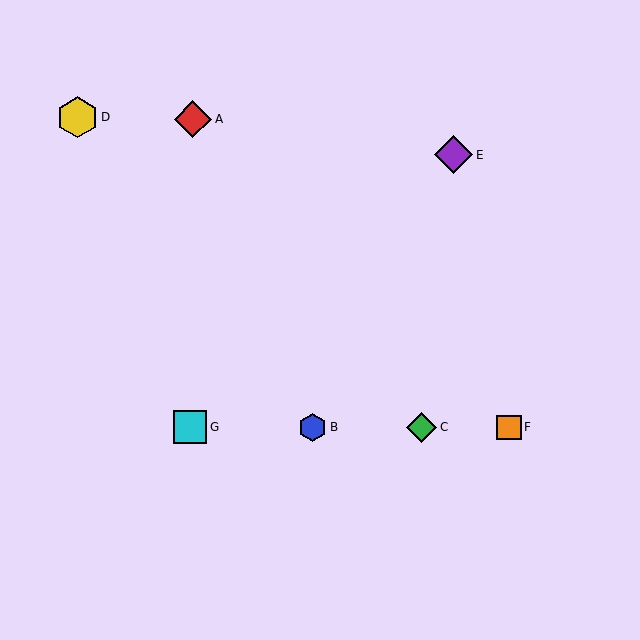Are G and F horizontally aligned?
Yes, both are at y≈427.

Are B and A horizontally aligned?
No, B is at y≈427 and A is at y≈119.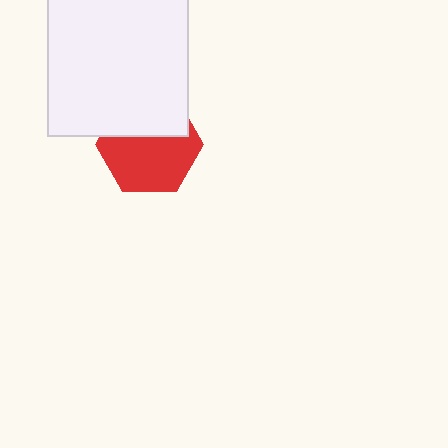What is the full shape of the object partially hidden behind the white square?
The partially hidden object is a red hexagon.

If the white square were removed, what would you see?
You would see the complete red hexagon.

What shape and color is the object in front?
The object in front is a white square.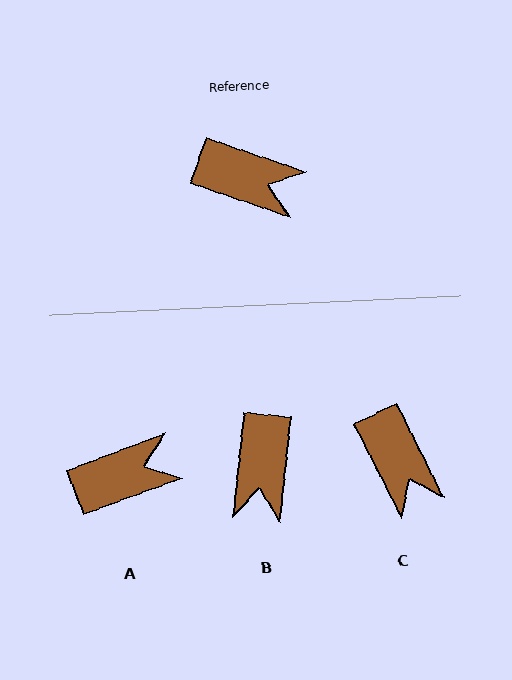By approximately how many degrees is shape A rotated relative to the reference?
Approximately 39 degrees counter-clockwise.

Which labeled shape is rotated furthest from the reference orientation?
B, about 77 degrees away.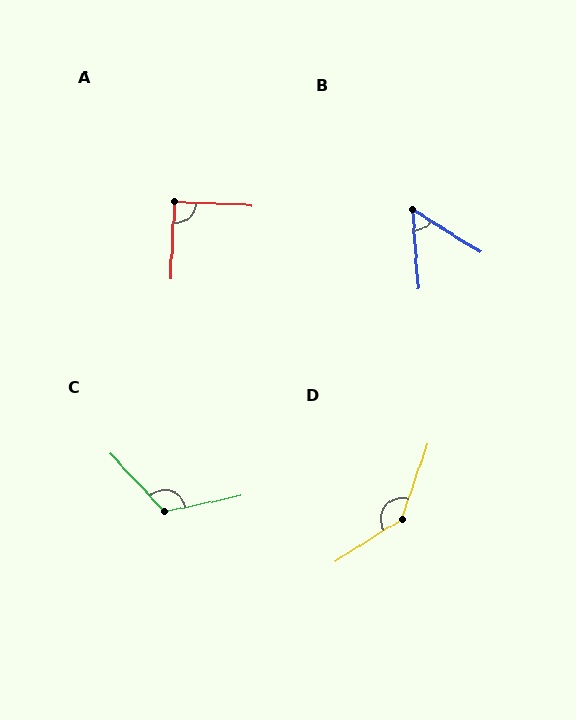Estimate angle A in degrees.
Approximately 90 degrees.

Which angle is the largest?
D, at approximately 141 degrees.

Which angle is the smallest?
B, at approximately 54 degrees.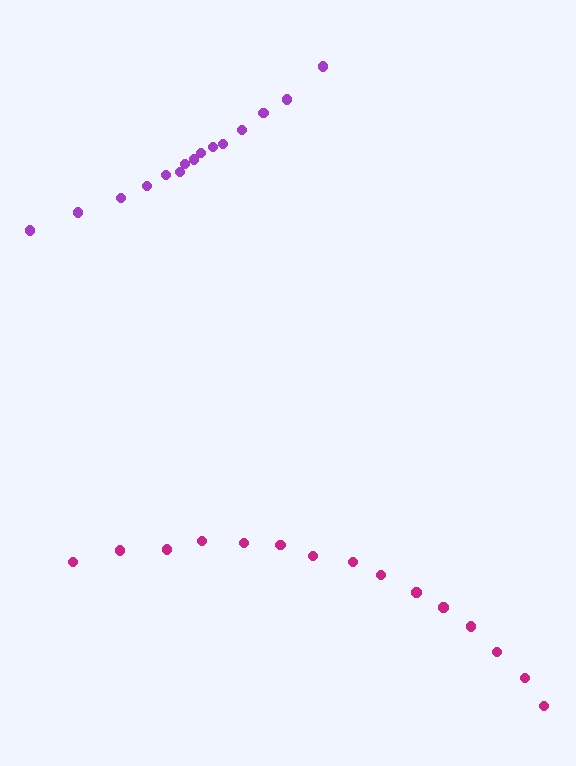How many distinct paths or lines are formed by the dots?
There are 2 distinct paths.